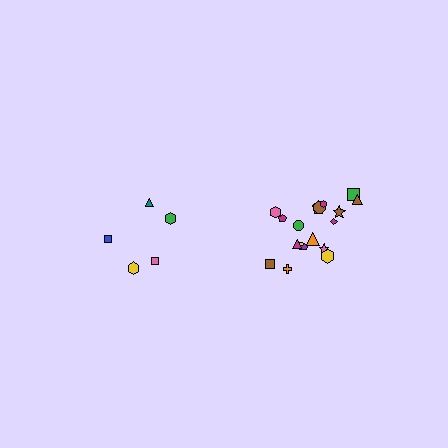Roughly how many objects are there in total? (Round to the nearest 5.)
Roughly 25 objects in total.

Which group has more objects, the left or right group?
The right group.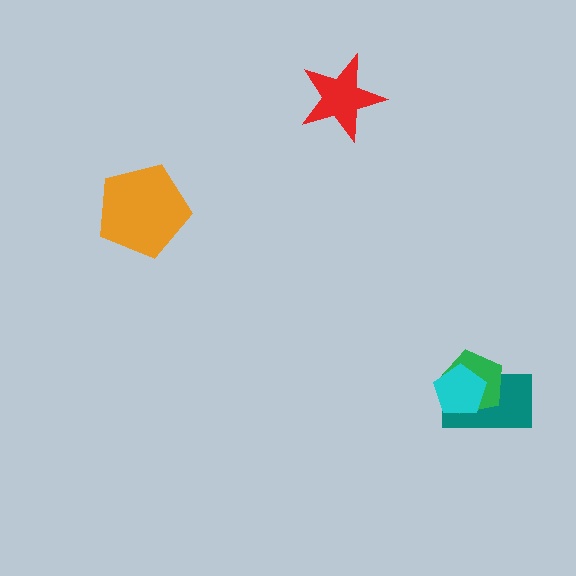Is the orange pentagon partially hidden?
No, no other shape covers it.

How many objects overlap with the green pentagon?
2 objects overlap with the green pentagon.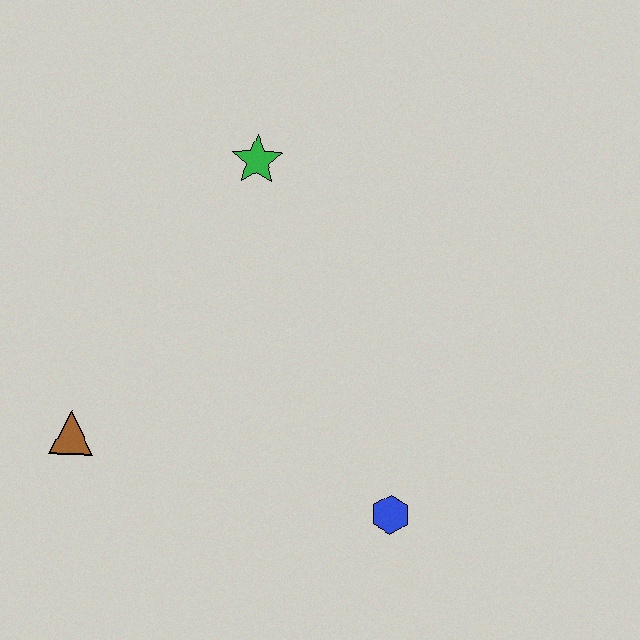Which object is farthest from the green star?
The blue hexagon is farthest from the green star.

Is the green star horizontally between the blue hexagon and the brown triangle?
Yes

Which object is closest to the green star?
The brown triangle is closest to the green star.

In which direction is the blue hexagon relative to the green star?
The blue hexagon is below the green star.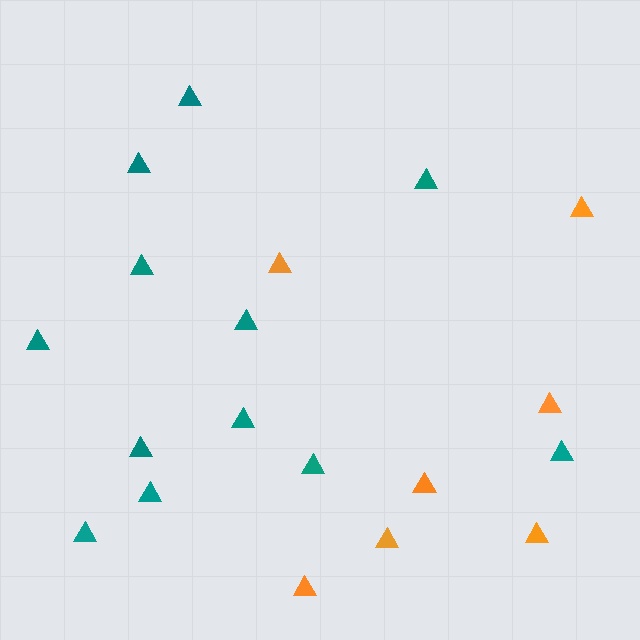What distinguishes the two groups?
There are 2 groups: one group of teal triangles (12) and one group of orange triangles (7).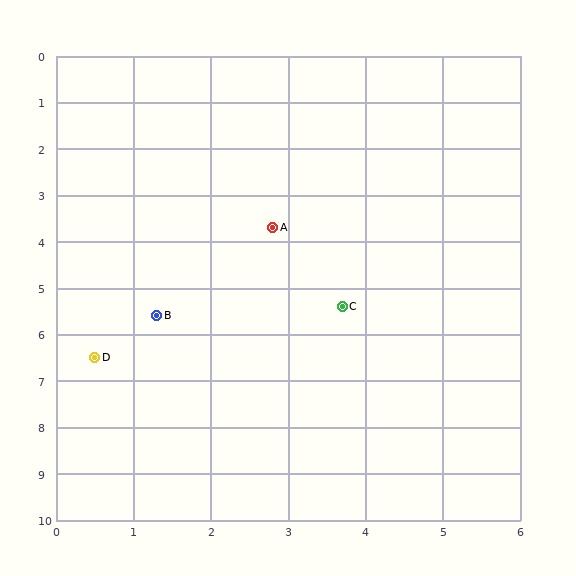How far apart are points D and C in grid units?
Points D and C are about 3.4 grid units apart.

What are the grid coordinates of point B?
Point B is at approximately (1.3, 5.6).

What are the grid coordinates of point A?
Point A is at approximately (2.8, 3.7).